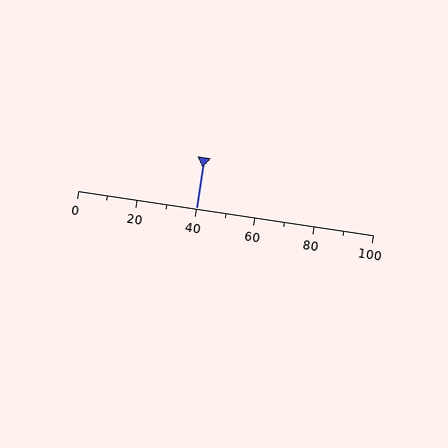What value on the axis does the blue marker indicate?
The marker indicates approximately 40.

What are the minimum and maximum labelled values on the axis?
The axis runs from 0 to 100.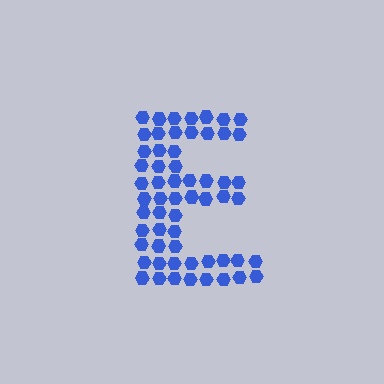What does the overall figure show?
The overall figure shows the letter E.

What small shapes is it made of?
It is made of small hexagons.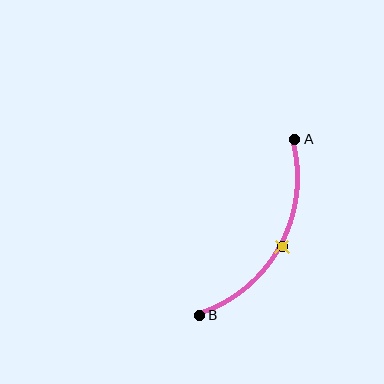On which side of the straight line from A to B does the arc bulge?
The arc bulges to the right of the straight line connecting A and B.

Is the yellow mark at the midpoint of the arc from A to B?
Yes. The yellow mark lies on the arc at equal arc-length from both A and B — it is the arc midpoint.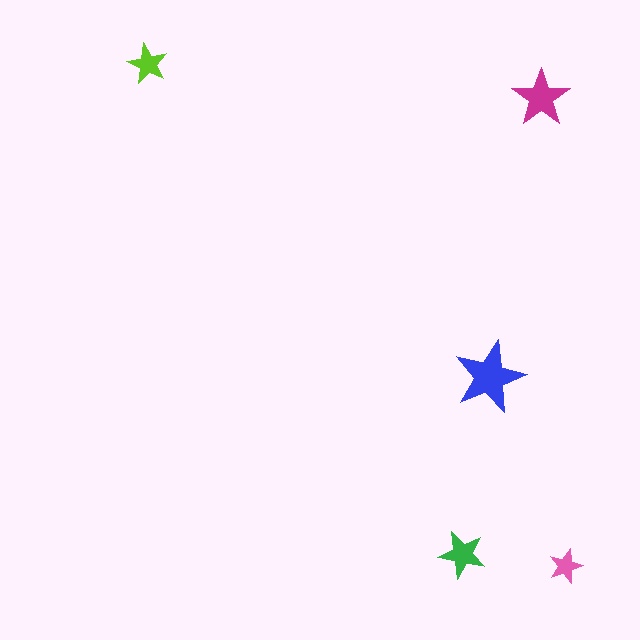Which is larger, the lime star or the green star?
The green one.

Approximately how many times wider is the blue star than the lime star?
About 2 times wider.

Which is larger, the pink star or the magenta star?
The magenta one.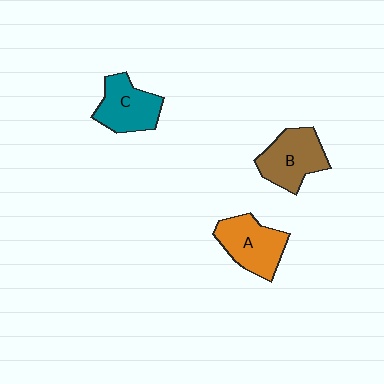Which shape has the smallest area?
Shape C (teal).